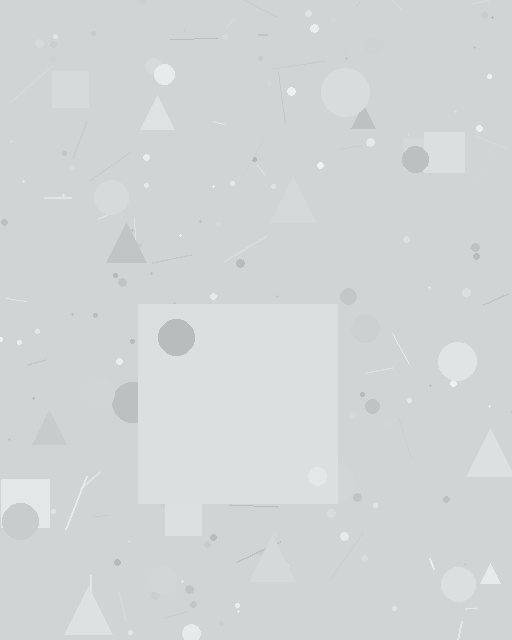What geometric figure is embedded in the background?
A square is embedded in the background.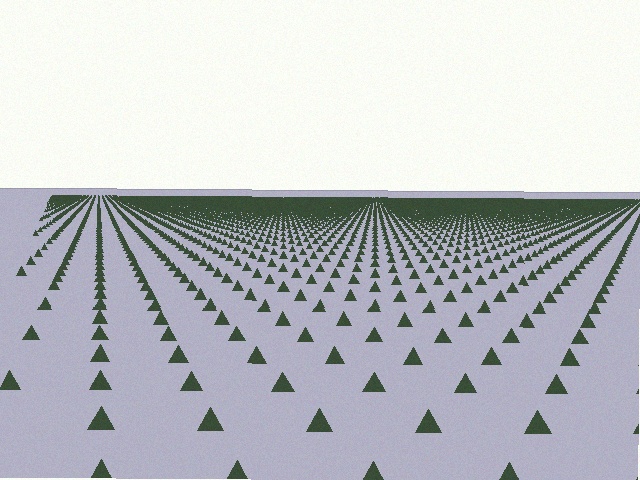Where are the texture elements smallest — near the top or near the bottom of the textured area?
Near the top.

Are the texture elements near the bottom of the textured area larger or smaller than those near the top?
Larger. Near the bottom, elements are closer to the viewer and appear at a bigger on-screen size.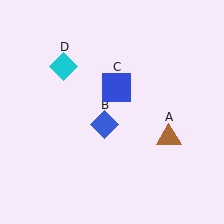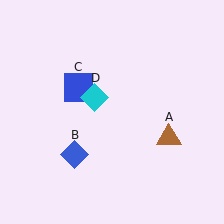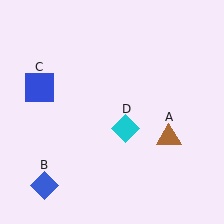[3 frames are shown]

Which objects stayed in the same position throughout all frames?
Brown triangle (object A) remained stationary.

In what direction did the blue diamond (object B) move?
The blue diamond (object B) moved down and to the left.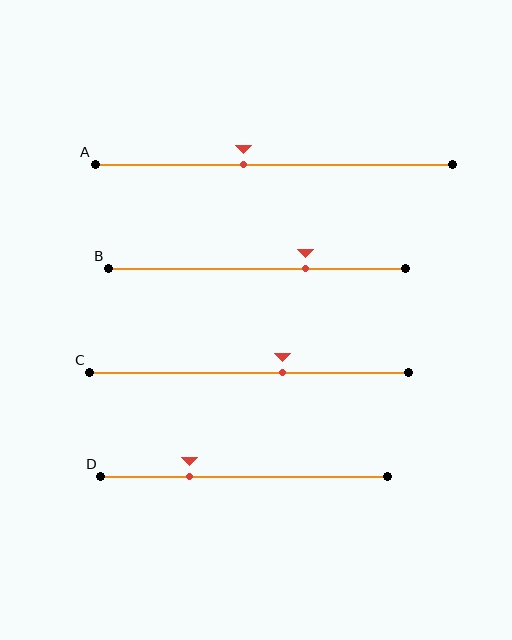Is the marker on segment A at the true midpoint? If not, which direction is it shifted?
No, the marker on segment A is shifted to the left by about 8% of the segment length.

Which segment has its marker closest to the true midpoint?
Segment A has its marker closest to the true midpoint.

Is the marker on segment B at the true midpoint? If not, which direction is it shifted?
No, the marker on segment B is shifted to the right by about 16% of the segment length.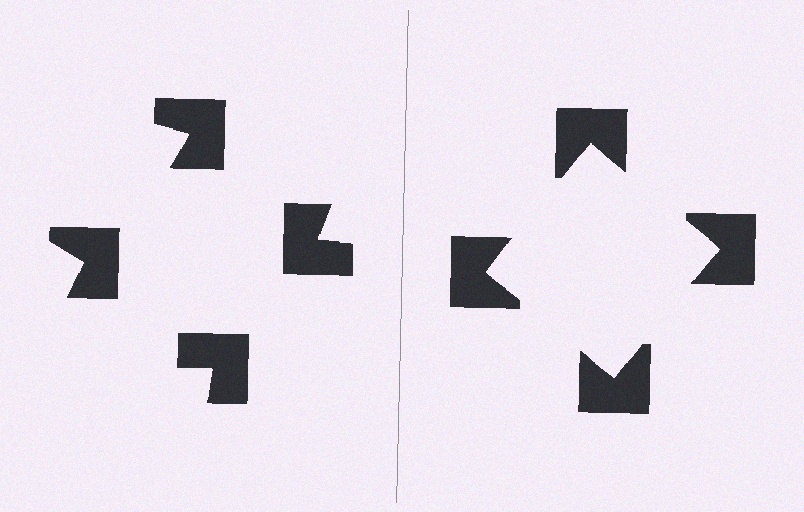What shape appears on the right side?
An illusory square.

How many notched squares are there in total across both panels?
8 — 4 on each side.